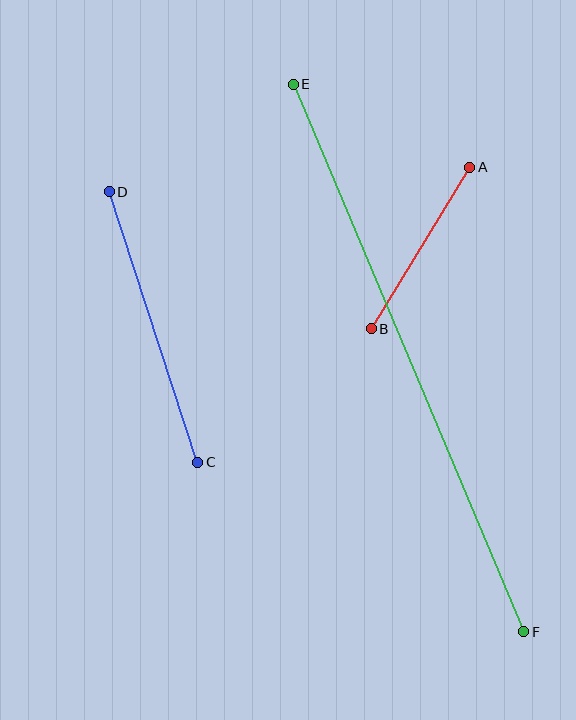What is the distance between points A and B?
The distance is approximately 189 pixels.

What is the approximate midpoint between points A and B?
The midpoint is at approximately (421, 248) pixels.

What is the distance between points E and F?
The distance is approximately 594 pixels.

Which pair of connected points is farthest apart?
Points E and F are farthest apart.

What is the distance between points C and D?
The distance is approximately 285 pixels.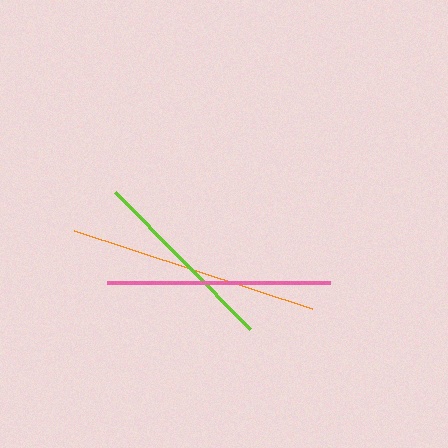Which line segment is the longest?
The orange line is the longest at approximately 250 pixels.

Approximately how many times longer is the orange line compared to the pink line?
The orange line is approximately 1.1 times the length of the pink line.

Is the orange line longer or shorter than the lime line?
The orange line is longer than the lime line.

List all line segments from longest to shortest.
From longest to shortest: orange, pink, lime.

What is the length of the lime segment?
The lime segment is approximately 192 pixels long.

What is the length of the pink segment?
The pink segment is approximately 224 pixels long.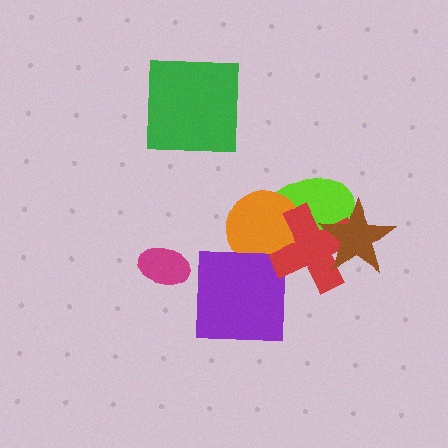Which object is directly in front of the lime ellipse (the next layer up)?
The orange circle is directly in front of the lime ellipse.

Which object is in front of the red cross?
The brown star is in front of the red cross.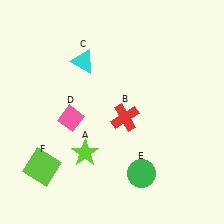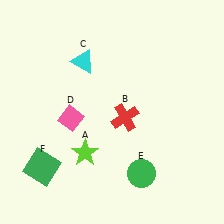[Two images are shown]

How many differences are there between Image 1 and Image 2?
There is 1 difference between the two images.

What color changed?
The square (F) changed from lime in Image 1 to green in Image 2.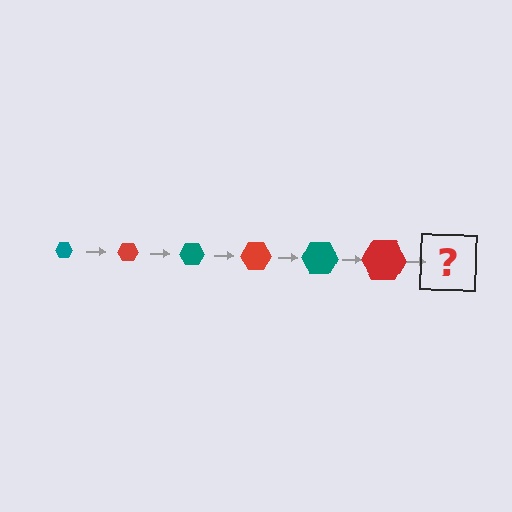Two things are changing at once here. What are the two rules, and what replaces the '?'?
The two rules are that the hexagon grows larger each step and the color cycles through teal and red. The '?' should be a teal hexagon, larger than the previous one.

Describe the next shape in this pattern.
It should be a teal hexagon, larger than the previous one.